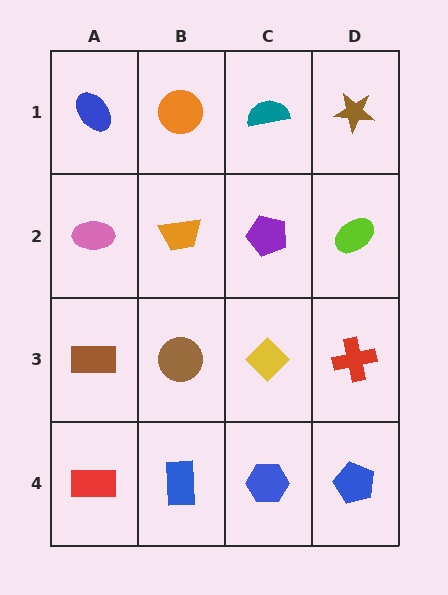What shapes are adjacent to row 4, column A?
A brown rectangle (row 3, column A), a blue rectangle (row 4, column B).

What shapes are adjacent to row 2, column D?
A brown star (row 1, column D), a red cross (row 3, column D), a purple pentagon (row 2, column C).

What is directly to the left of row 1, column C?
An orange circle.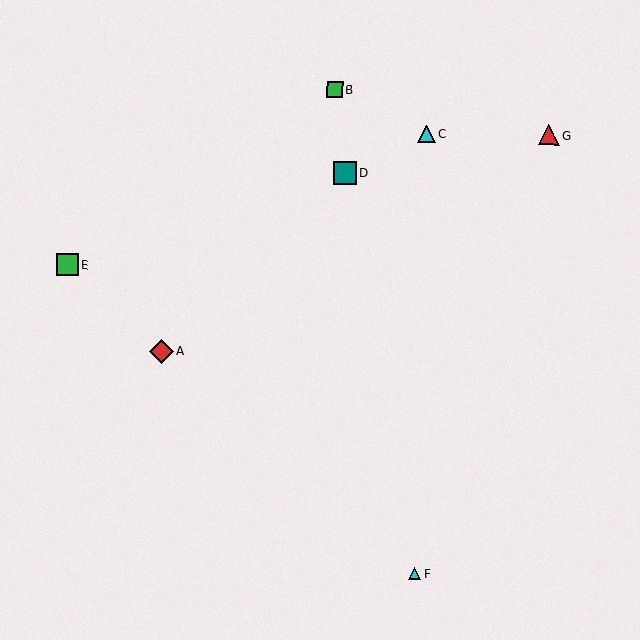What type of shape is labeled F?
Shape F is a cyan triangle.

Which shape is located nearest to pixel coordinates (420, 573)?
The cyan triangle (labeled F) at (415, 573) is nearest to that location.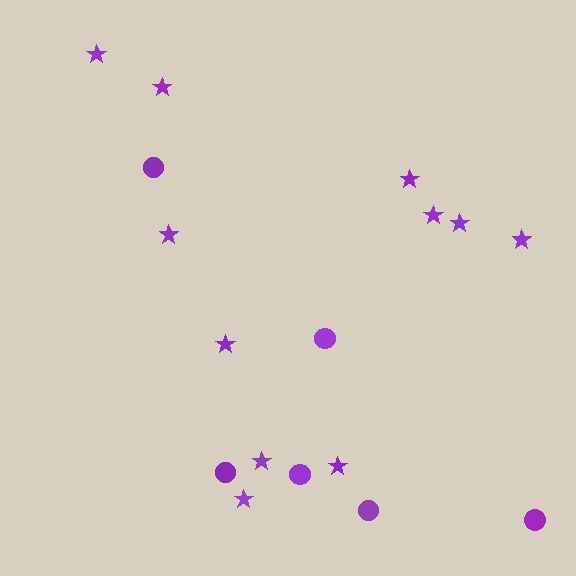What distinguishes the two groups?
There are 2 groups: one group of circles (6) and one group of stars (11).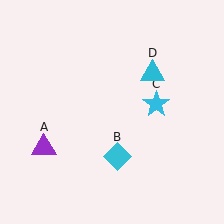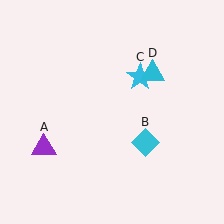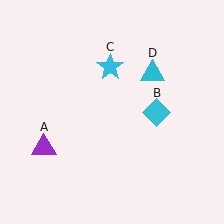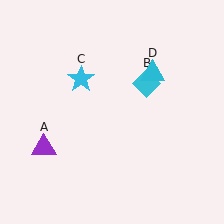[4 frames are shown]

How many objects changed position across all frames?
2 objects changed position: cyan diamond (object B), cyan star (object C).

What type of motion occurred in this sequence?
The cyan diamond (object B), cyan star (object C) rotated counterclockwise around the center of the scene.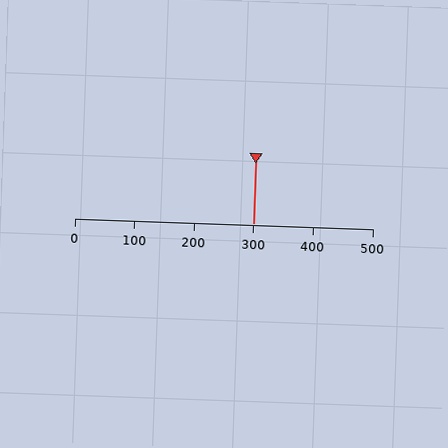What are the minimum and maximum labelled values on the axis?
The axis runs from 0 to 500.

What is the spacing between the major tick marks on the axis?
The major ticks are spaced 100 apart.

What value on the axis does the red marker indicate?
The marker indicates approximately 300.